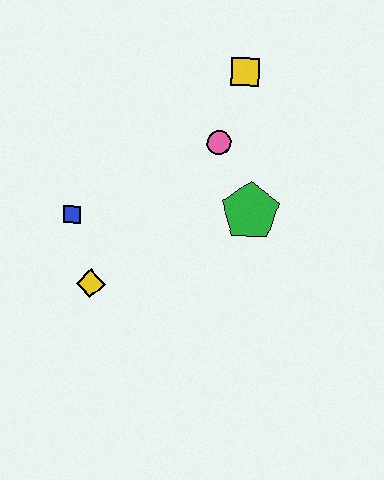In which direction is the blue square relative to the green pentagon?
The blue square is to the left of the green pentagon.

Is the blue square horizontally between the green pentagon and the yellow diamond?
No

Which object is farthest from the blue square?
The yellow square is farthest from the blue square.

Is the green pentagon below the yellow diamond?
No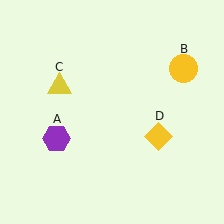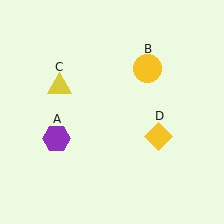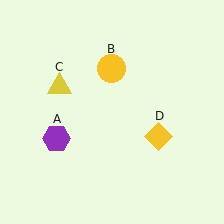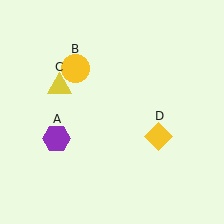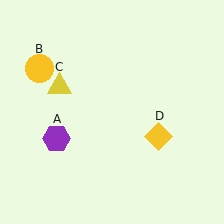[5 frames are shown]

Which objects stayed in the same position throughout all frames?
Purple hexagon (object A) and yellow triangle (object C) and yellow diamond (object D) remained stationary.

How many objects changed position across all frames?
1 object changed position: yellow circle (object B).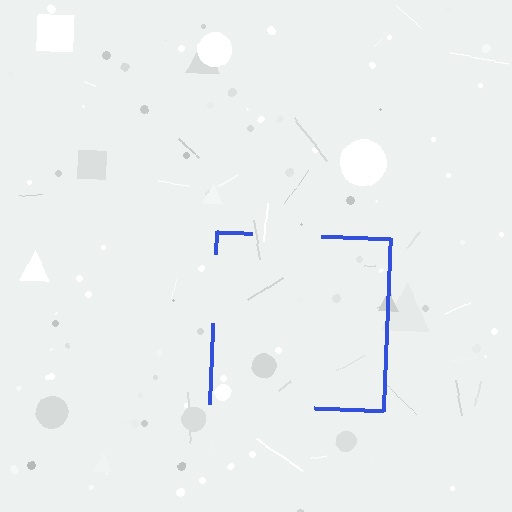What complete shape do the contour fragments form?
The contour fragments form a square.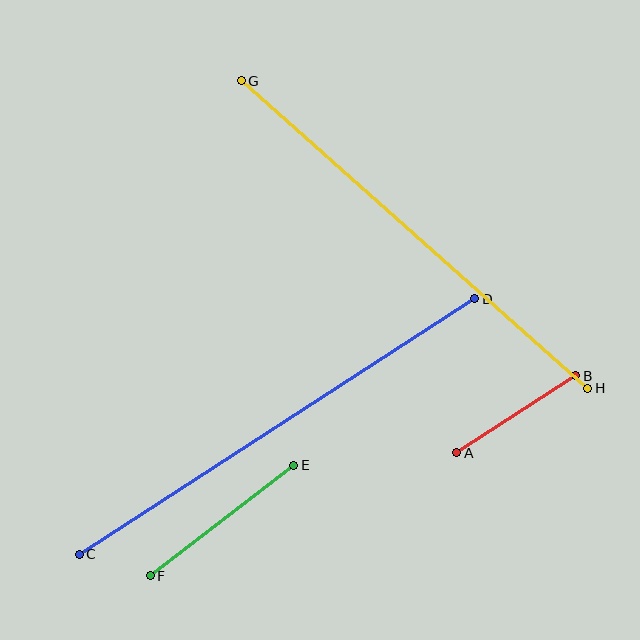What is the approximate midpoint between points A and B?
The midpoint is at approximately (516, 414) pixels.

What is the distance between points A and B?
The distance is approximately 142 pixels.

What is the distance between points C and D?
The distance is approximately 471 pixels.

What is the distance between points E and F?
The distance is approximately 181 pixels.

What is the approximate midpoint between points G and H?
The midpoint is at approximately (415, 235) pixels.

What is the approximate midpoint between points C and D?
The midpoint is at approximately (277, 427) pixels.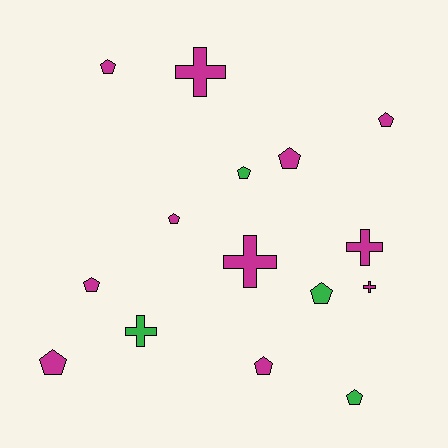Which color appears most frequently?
Magenta, with 11 objects.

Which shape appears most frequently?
Pentagon, with 10 objects.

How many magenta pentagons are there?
There are 7 magenta pentagons.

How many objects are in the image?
There are 15 objects.